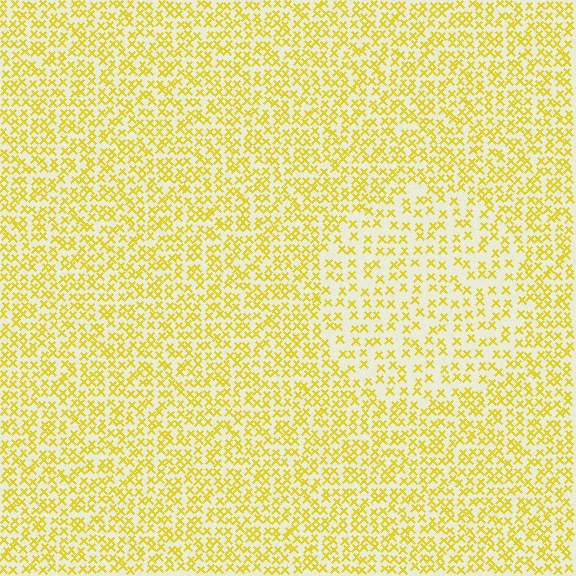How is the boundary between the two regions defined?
The boundary is defined by a change in element density (approximately 1.8x ratio). All elements are the same color, size, and shape.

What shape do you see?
I see a circle.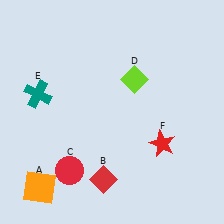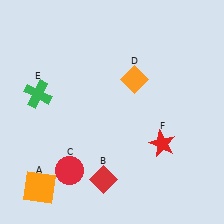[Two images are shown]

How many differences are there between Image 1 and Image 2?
There are 2 differences between the two images.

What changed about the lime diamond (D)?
In Image 1, D is lime. In Image 2, it changed to orange.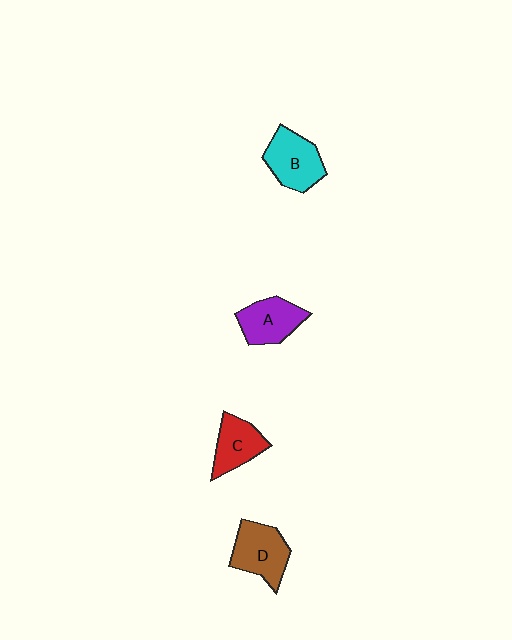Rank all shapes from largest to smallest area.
From largest to smallest: D (brown), B (cyan), A (purple), C (red).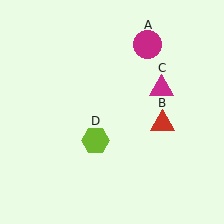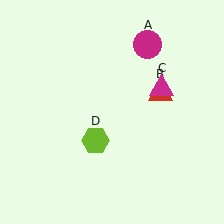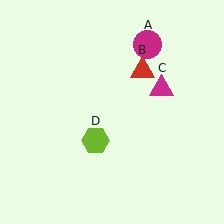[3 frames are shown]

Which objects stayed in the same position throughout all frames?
Magenta circle (object A) and magenta triangle (object C) and lime hexagon (object D) remained stationary.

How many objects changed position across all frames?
1 object changed position: red triangle (object B).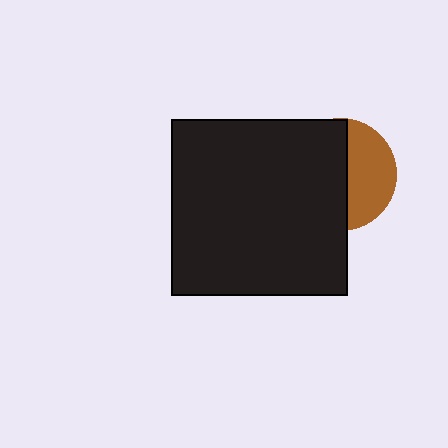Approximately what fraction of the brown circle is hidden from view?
Roughly 58% of the brown circle is hidden behind the black square.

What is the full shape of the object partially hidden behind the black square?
The partially hidden object is a brown circle.